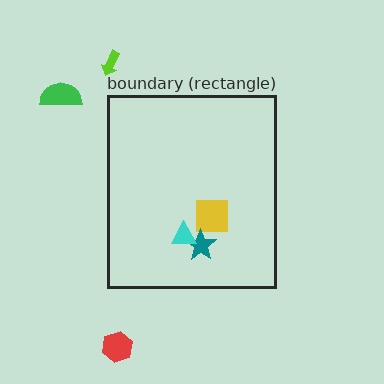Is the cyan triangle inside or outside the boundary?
Inside.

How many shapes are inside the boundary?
3 inside, 3 outside.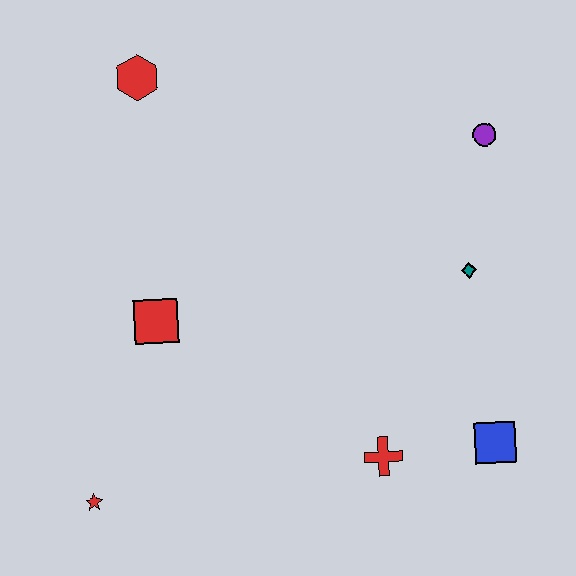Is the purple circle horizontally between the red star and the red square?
No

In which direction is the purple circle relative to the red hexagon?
The purple circle is to the right of the red hexagon.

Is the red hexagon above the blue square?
Yes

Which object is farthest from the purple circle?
The red star is farthest from the purple circle.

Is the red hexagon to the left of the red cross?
Yes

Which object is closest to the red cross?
The blue square is closest to the red cross.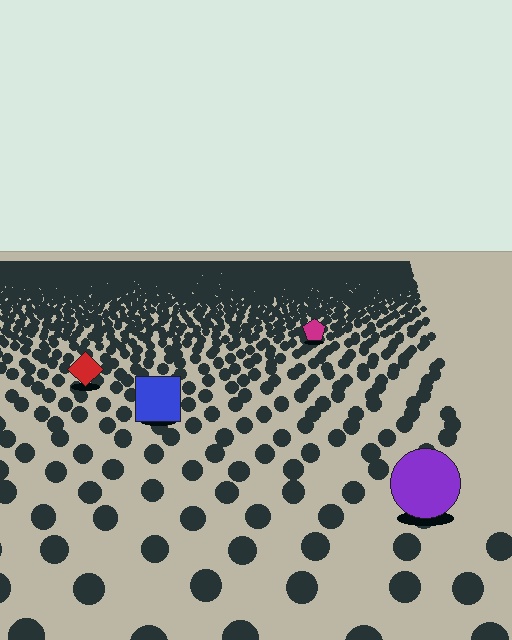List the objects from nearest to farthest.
From nearest to farthest: the purple circle, the blue square, the red diamond, the magenta pentagon.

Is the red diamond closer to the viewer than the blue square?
No. The blue square is closer — you can tell from the texture gradient: the ground texture is coarser near it.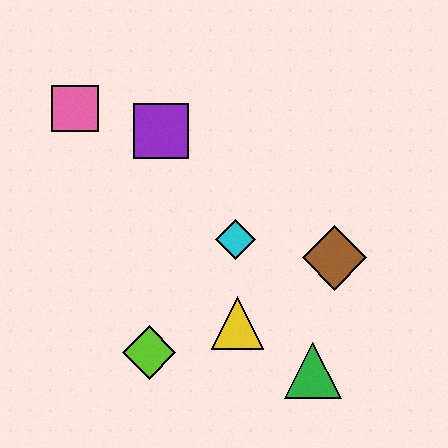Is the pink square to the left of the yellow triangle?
Yes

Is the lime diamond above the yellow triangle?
No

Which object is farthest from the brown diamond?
The pink square is farthest from the brown diamond.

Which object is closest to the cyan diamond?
The yellow triangle is closest to the cyan diamond.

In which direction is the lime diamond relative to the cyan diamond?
The lime diamond is below the cyan diamond.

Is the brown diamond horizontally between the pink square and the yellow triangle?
No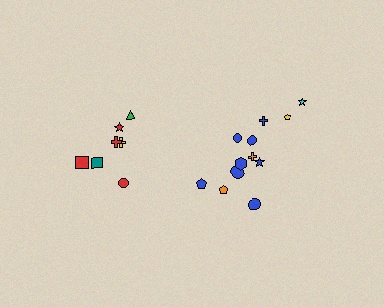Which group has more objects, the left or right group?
The right group.